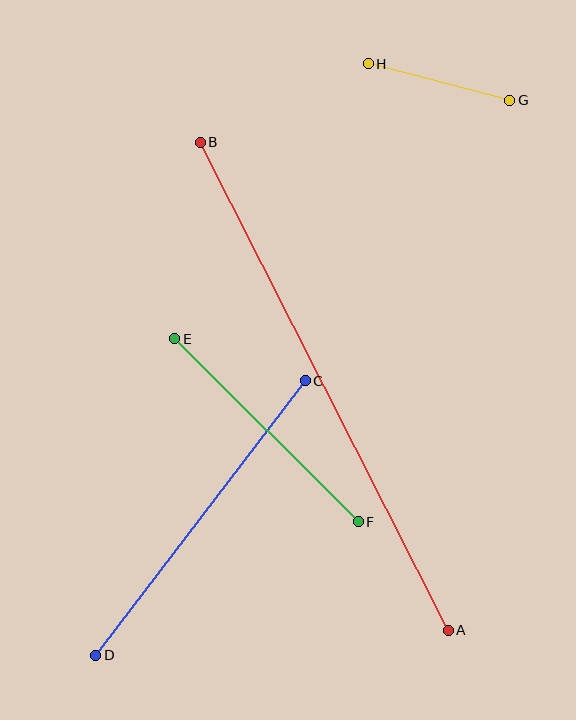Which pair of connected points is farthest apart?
Points A and B are farthest apart.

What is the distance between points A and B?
The distance is approximately 548 pixels.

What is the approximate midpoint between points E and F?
The midpoint is at approximately (266, 430) pixels.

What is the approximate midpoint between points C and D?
The midpoint is at approximately (201, 518) pixels.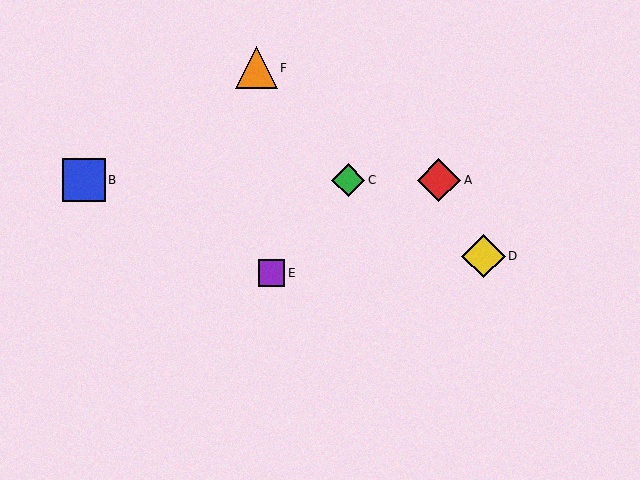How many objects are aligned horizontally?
3 objects (A, B, C) are aligned horizontally.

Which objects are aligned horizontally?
Objects A, B, C are aligned horizontally.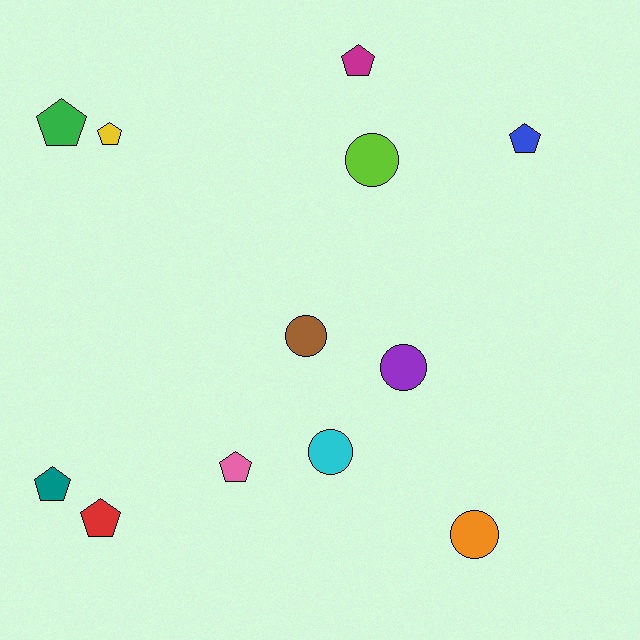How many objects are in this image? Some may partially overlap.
There are 12 objects.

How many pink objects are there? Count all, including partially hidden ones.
There is 1 pink object.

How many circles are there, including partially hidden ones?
There are 5 circles.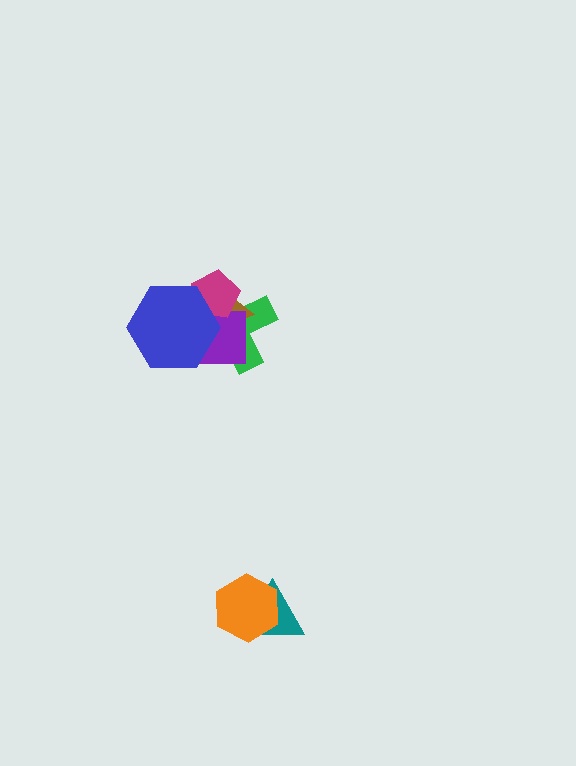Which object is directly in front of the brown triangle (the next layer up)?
The purple square is directly in front of the brown triangle.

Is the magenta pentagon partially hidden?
Yes, it is partially covered by another shape.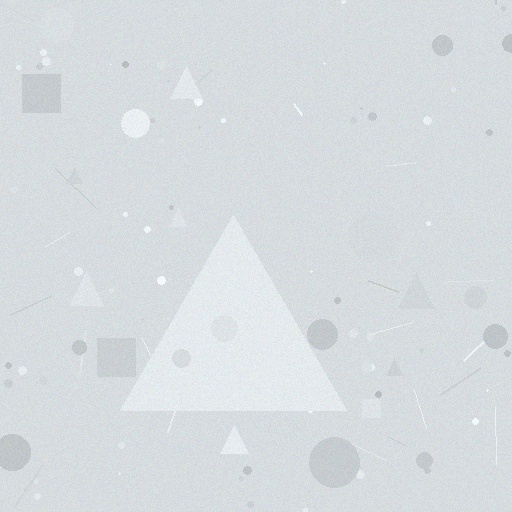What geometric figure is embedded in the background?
A triangle is embedded in the background.